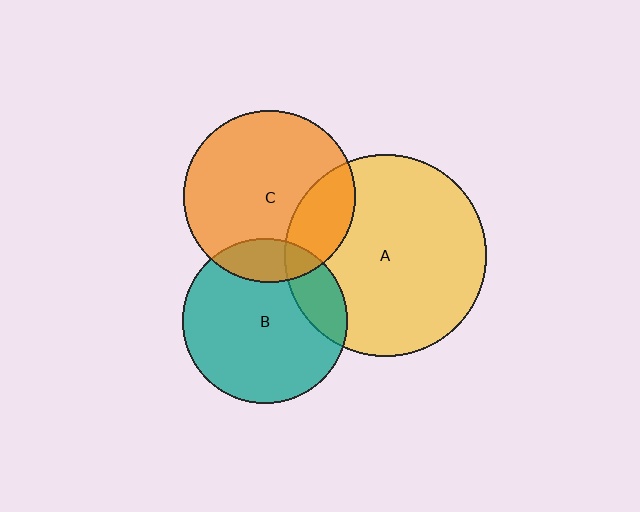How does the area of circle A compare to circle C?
Approximately 1.4 times.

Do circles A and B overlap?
Yes.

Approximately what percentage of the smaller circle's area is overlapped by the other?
Approximately 20%.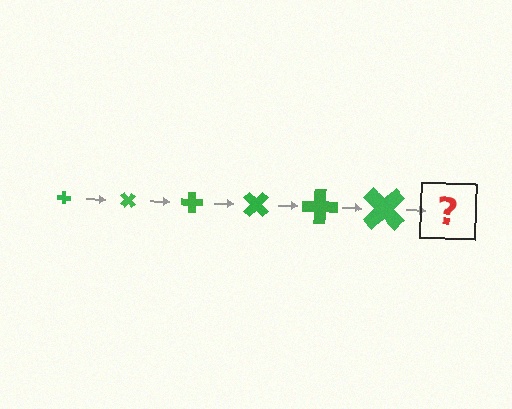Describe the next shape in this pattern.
It should be a cross, larger than the previous one and rotated 270 degrees from the start.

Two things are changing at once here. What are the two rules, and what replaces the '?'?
The two rules are that the cross grows larger each step and it rotates 45 degrees each step. The '?' should be a cross, larger than the previous one and rotated 270 degrees from the start.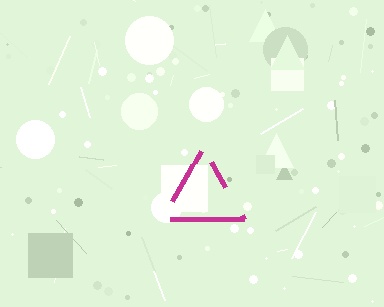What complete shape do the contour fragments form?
The contour fragments form a triangle.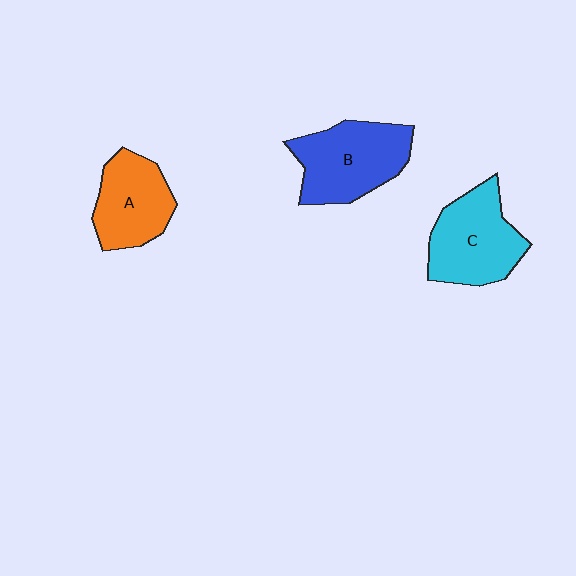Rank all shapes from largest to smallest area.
From largest to smallest: B (blue), C (cyan), A (orange).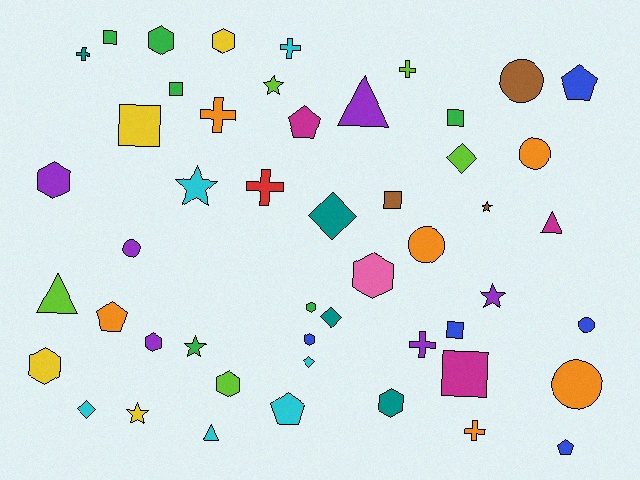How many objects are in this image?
There are 50 objects.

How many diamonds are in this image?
There are 5 diamonds.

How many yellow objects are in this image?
There are 4 yellow objects.